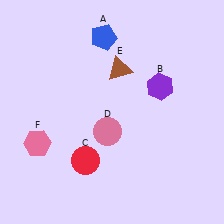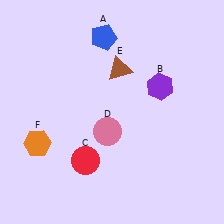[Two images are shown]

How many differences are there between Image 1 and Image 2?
There is 1 difference between the two images.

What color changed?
The hexagon (F) changed from pink in Image 1 to orange in Image 2.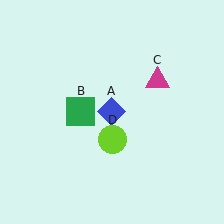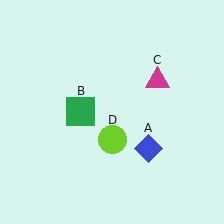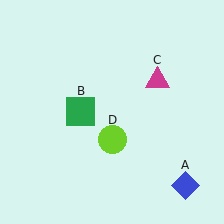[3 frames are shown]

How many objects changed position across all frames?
1 object changed position: blue diamond (object A).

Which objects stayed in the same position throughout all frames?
Green square (object B) and magenta triangle (object C) and lime circle (object D) remained stationary.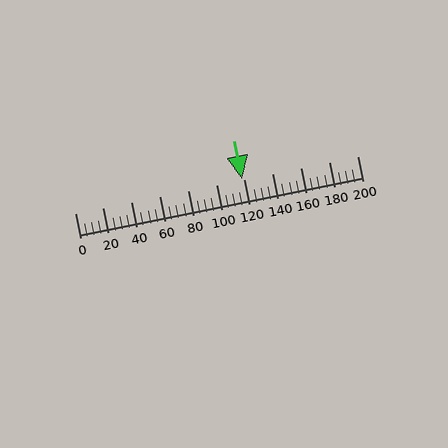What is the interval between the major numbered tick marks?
The major tick marks are spaced 20 units apart.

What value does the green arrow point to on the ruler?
The green arrow points to approximately 118.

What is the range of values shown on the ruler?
The ruler shows values from 0 to 200.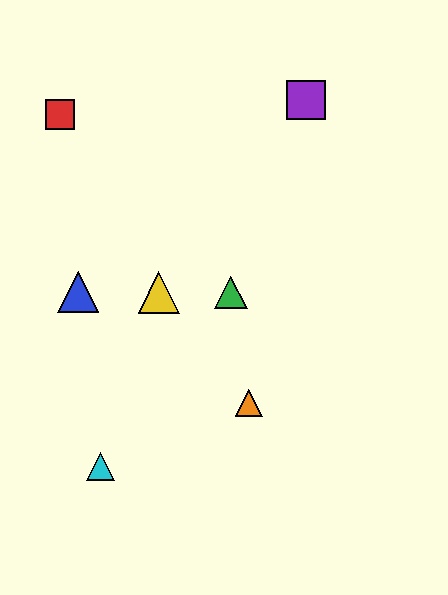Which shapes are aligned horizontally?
The blue triangle, the green triangle, the yellow triangle are aligned horizontally.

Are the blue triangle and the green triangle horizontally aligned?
Yes, both are at y≈292.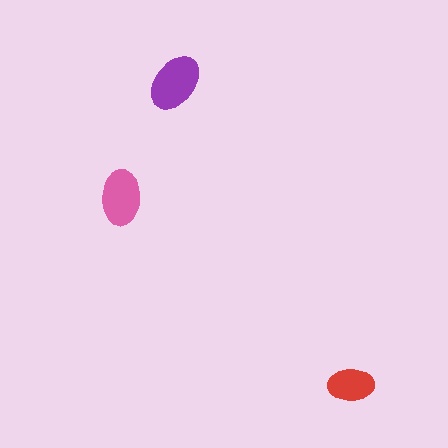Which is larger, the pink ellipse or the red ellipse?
The pink one.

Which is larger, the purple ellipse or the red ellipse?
The purple one.